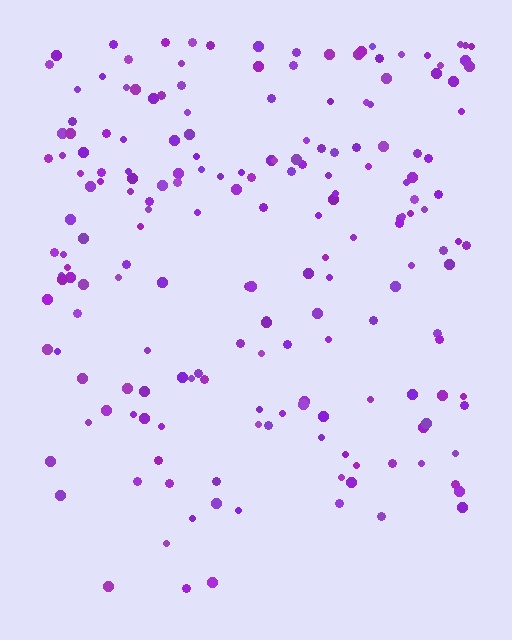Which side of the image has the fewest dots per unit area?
The bottom.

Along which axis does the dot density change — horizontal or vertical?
Vertical.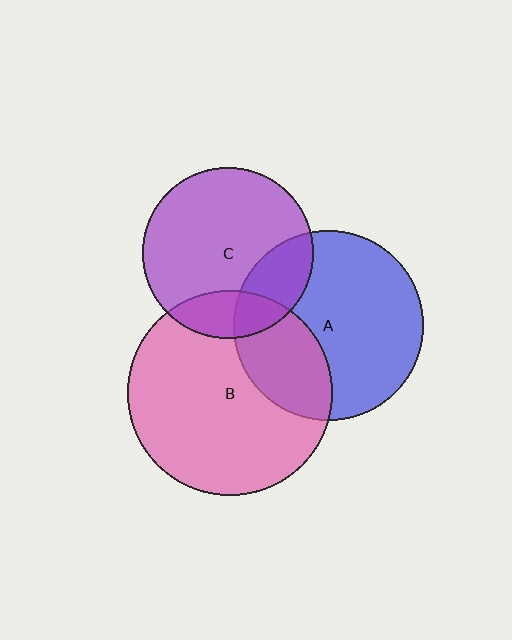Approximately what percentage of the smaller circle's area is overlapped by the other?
Approximately 30%.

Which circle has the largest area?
Circle B (pink).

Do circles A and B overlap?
Yes.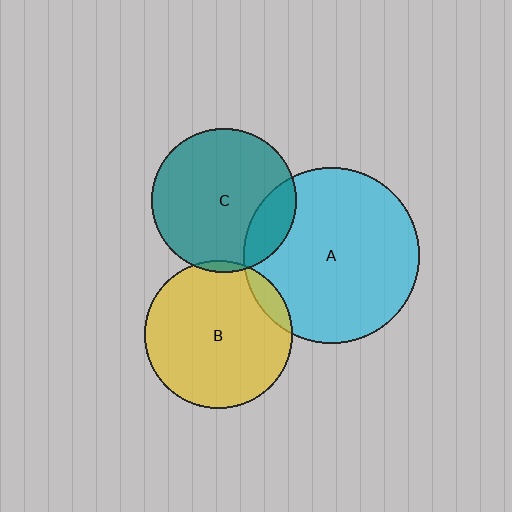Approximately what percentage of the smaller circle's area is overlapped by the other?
Approximately 5%.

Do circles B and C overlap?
Yes.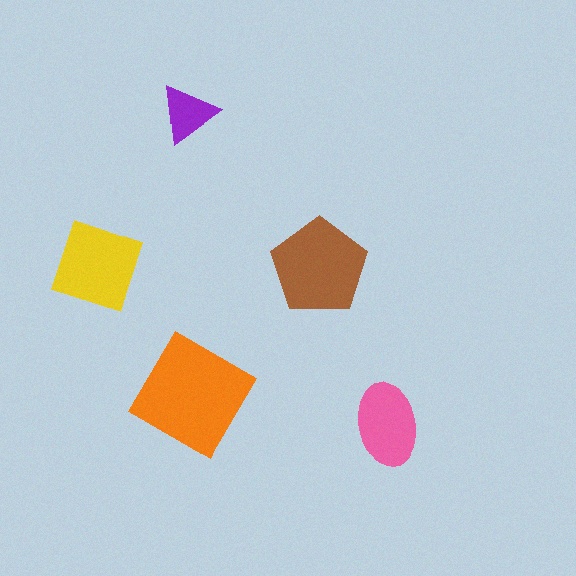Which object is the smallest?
The purple triangle.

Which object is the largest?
The orange diamond.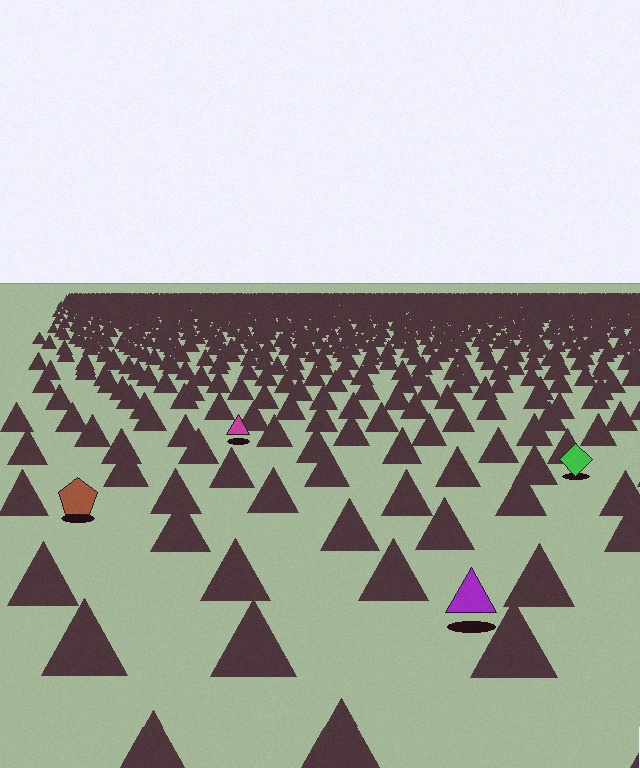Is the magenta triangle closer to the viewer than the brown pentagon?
No. The brown pentagon is closer — you can tell from the texture gradient: the ground texture is coarser near it.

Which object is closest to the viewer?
The purple triangle is closest. The texture marks near it are larger and more spread out.